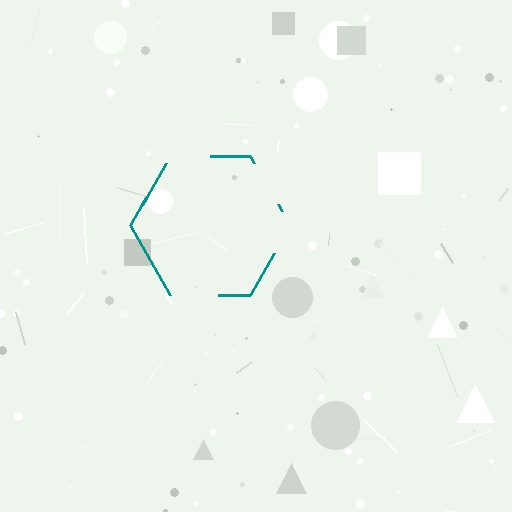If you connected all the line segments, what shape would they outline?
They would outline a hexagon.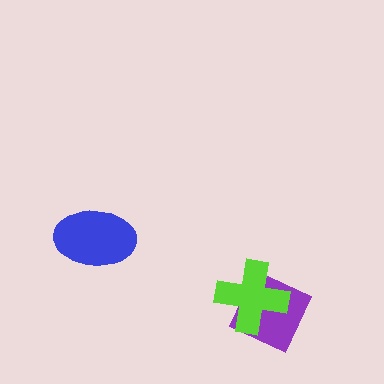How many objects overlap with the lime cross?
1 object overlaps with the lime cross.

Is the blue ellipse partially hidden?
No, no other shape covers it.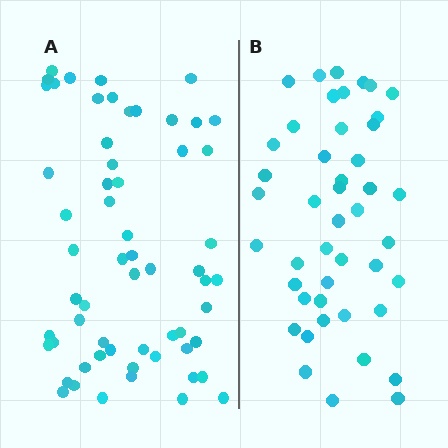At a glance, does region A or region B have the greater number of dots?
Region A (the left region) has more dots.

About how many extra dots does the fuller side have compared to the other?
Region A has approximately 15 more dots than region B.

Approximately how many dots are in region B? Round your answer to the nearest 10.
About 40 dots. (The exact count is 45, which rounds to 40.)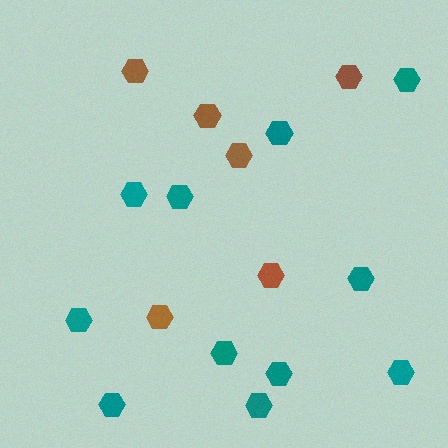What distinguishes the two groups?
There are 2 groups: one group of brown hexagons (6) and one group of teal hexagons (11).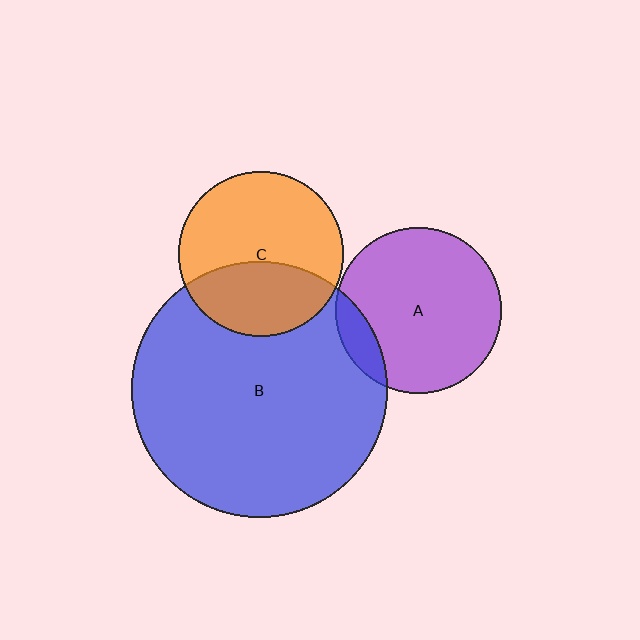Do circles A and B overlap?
Yes.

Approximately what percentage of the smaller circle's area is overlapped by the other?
Approximately 10%.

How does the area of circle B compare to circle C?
Approximately 2.4 times.